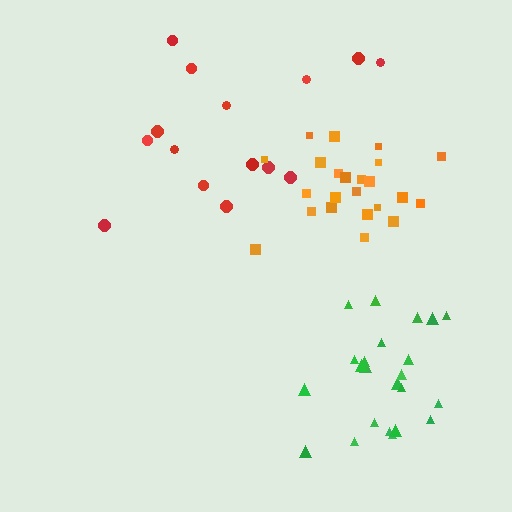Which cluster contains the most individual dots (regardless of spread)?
Green (23).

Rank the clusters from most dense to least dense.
green, orange, red.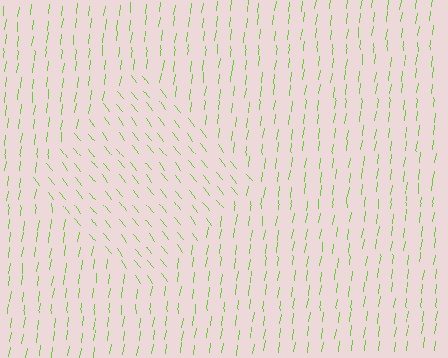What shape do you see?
I see a diamond.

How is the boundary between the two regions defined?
The boundary is defined purely by a change in line orientation (approximately 45 degrees difference). All lines are the same color and thickness.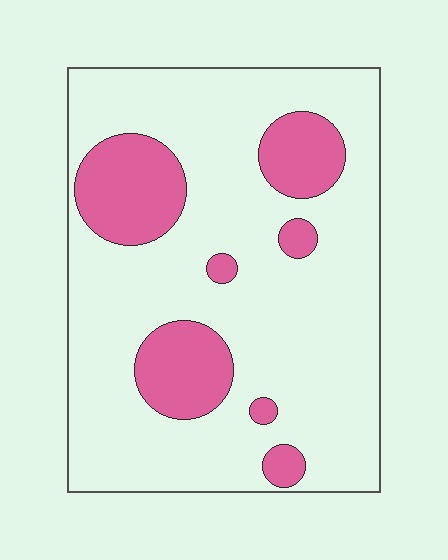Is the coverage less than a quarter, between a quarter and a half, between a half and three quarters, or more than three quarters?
Less than a quarter.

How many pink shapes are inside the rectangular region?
7.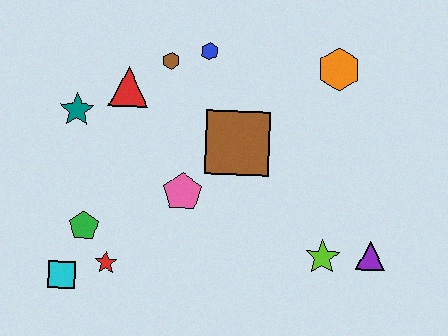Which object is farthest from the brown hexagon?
The purple triangle is farthest from the brown hexagon.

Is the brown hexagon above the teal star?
Yes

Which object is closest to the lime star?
The purple triangle is closest to the lime star.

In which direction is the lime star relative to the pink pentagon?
The lime star is to the right of the pink pentagon.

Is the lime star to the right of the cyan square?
Yes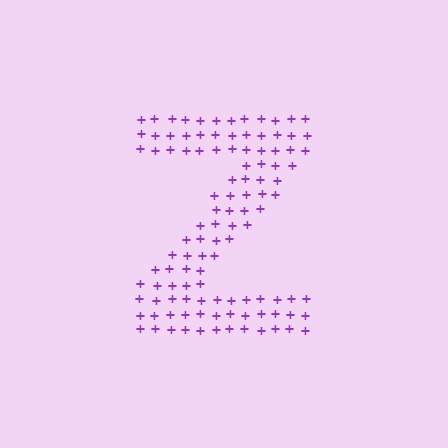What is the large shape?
The large shape is the letter Z.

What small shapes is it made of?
It is made of small plus signs.